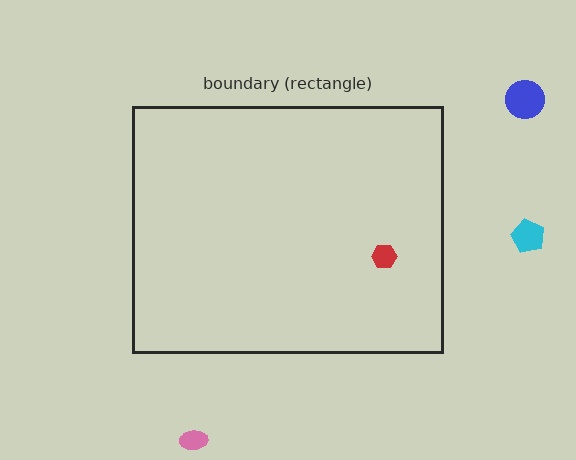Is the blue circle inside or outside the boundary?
Outside.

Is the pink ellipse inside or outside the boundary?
Outside.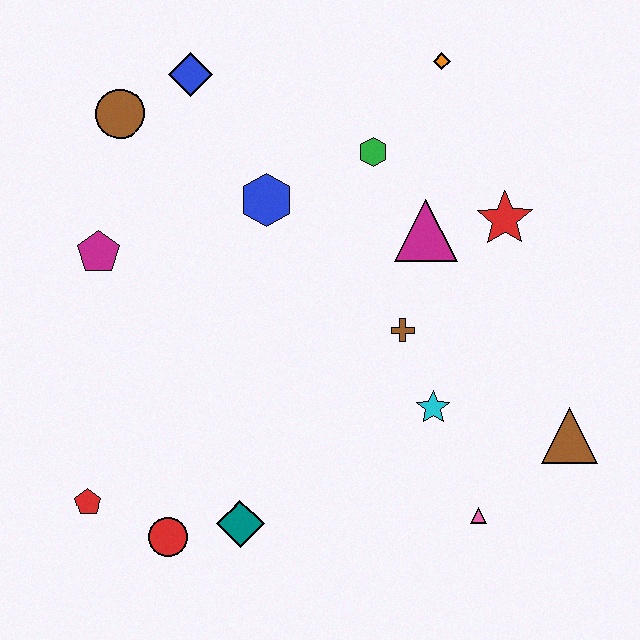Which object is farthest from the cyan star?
The brown circle is farthest from the cyan star.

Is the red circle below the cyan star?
Yes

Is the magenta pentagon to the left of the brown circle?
Yes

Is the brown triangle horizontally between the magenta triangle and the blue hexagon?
No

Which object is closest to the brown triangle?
The pink triangle is closest to the brown triangle.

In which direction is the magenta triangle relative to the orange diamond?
The magenta triangle is below the orange diamond.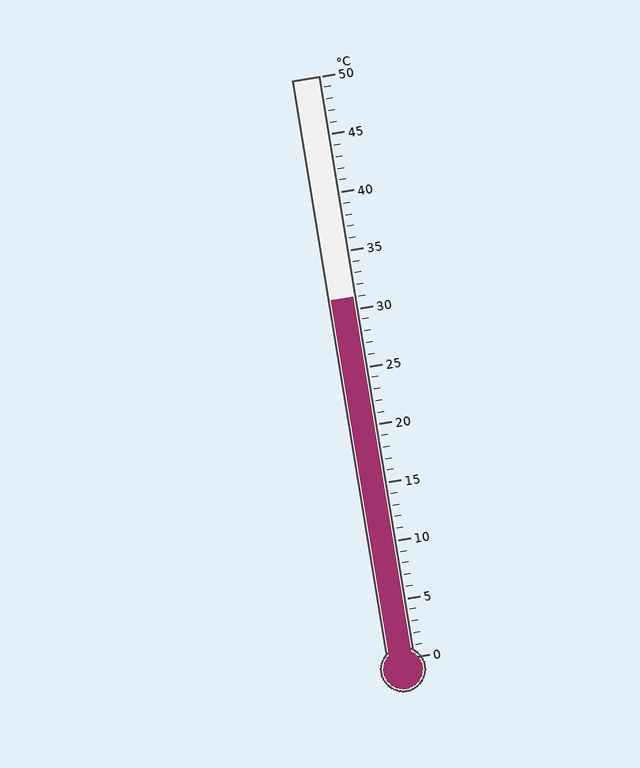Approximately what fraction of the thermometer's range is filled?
The thermometer is filled to approximately 60% of its range.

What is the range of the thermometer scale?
The thermometer scale ranges from 0°C to 50°C.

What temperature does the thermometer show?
The thermometer shows approximately 31°C.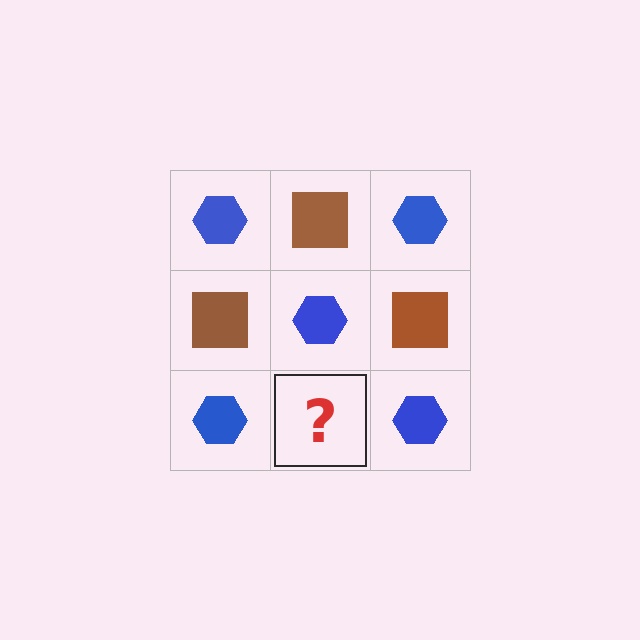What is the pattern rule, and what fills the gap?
The rule is that it alternates blue hexagon and brown square in a checkerboard pattern. The gap should be filled with a brown square.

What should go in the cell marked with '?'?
The missing cell should contain a brown square.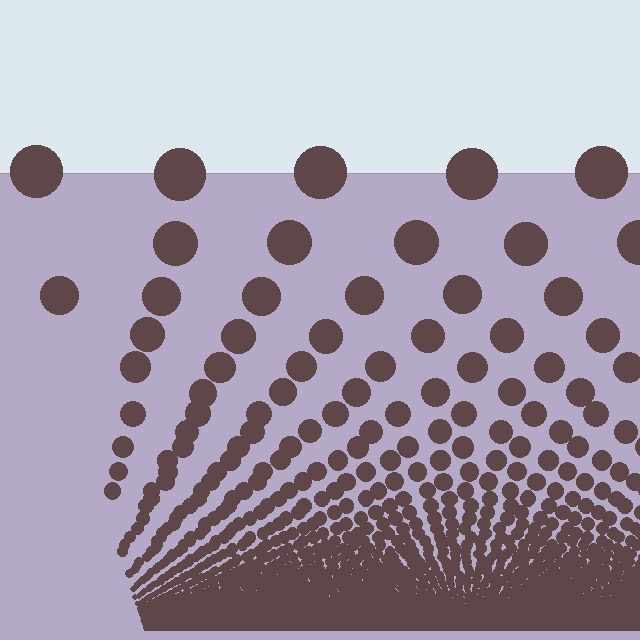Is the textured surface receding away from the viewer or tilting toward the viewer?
The surface appears to tilt toward the viewer. Texture elements get larger and sparser toward the top.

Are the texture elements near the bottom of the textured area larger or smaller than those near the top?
Smaller. The gradient is inverted — elements near the bottom are smaller and denser.